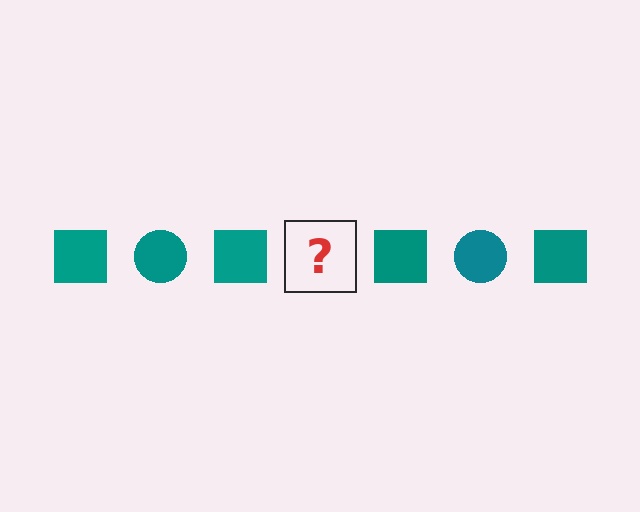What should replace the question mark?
The question mark should be replaced with a teal circle.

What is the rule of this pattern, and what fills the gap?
The rule is that the pattern cycles through square, circle shapes in teal. The gap should be filled with a teal circle.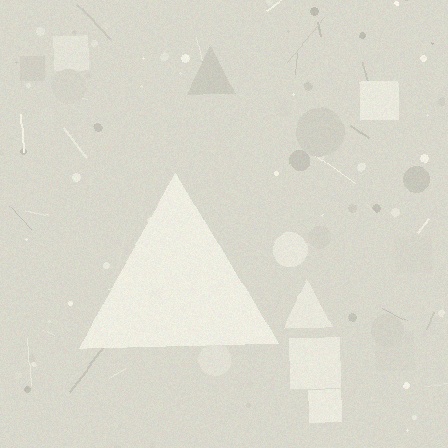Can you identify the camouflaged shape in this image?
The camouflaged shape is a triangle.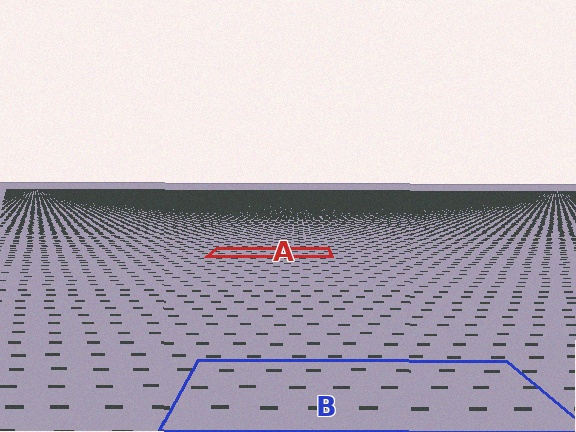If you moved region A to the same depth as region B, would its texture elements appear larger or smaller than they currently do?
They would appear larger. At a closer depth, the same texture elements are projected at a bigger on-screen size.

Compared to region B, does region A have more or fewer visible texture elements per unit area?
Region A has more texture elements per unit area — they are packed more densely because it is farther away.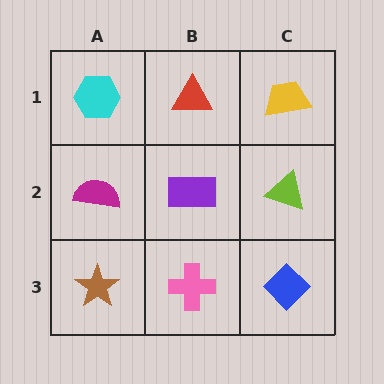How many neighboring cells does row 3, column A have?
2.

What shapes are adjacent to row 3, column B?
A purple rectangle (row 2, column B), a brown star (row 3, column A), a blue diamond (row 3, column C).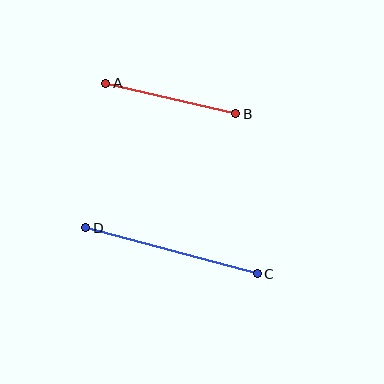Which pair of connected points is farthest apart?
Points C and D are farthest apart.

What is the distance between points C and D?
The distance is approximately 178 pixels.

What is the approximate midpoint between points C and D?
The midpoint is at approximately (171, 251) pixels.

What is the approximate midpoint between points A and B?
The midpoint is at approximately (171, 98) pixels.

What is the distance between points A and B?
The distance is approximately 133 pixels.